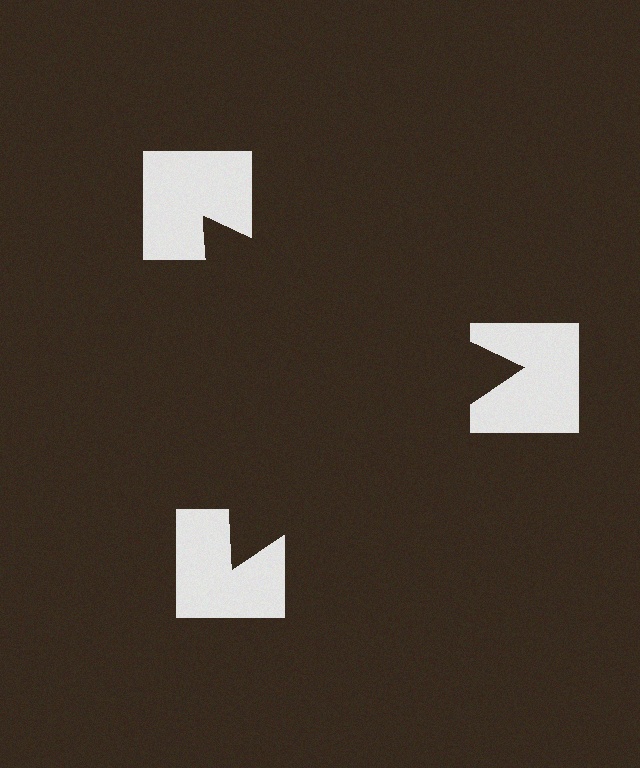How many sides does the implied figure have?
3 sides.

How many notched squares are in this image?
There are 3 — one at each vertex of the illusory triangle.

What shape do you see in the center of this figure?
An illusory triangle — its edges are inferred from the aligned wedge cuts in the notched squares, not physically drawn.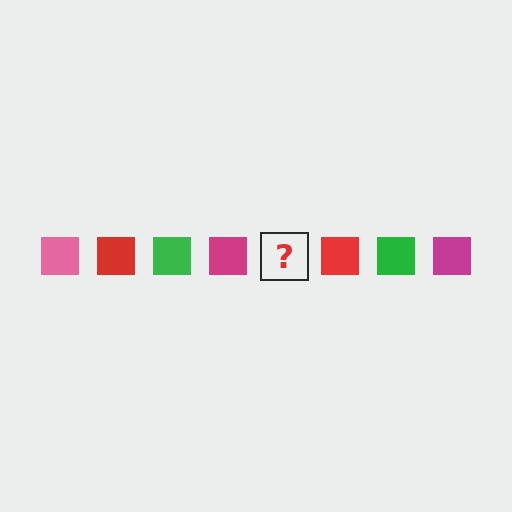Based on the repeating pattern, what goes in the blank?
The blank should be a pink square.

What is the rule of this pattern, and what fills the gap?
The rule is that the pattern cycles through pink, red, green, magenta squares. The gap should be filled with a pink square.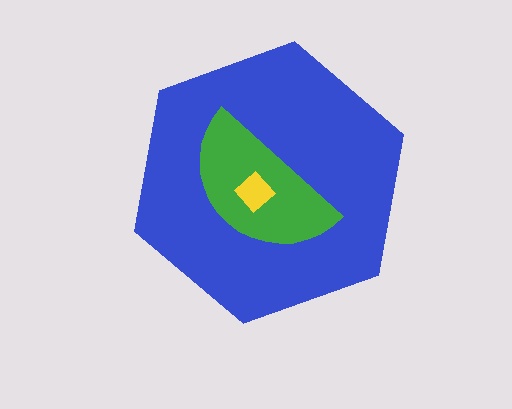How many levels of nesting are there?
3.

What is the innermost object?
The yellow diamond.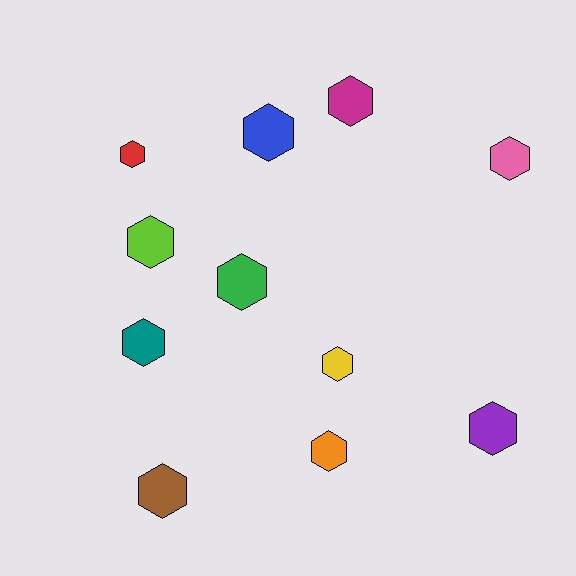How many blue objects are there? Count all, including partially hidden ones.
There is 1 blue object.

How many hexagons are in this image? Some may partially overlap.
There are 11 hexagons.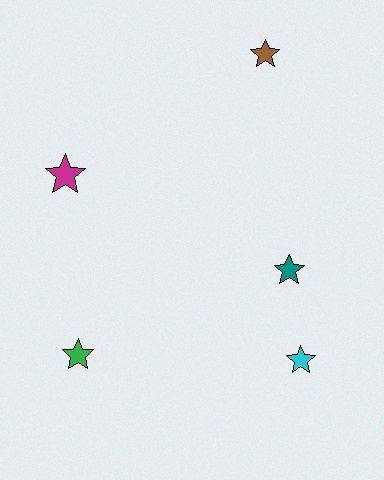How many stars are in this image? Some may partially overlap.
There are 5 stars.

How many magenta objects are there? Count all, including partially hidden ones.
There is 1 magenta object.